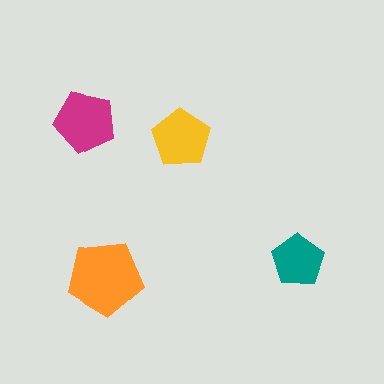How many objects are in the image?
There are 4 objects in the image.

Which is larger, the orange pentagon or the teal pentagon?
The orange one.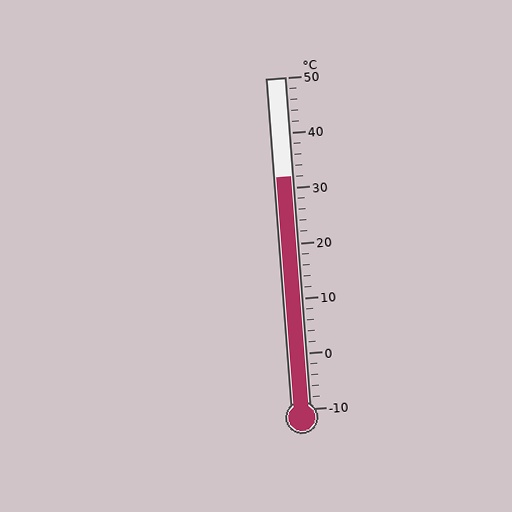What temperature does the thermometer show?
The thermometer shows approximately 32°C.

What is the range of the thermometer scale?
The thermometer scale ranges from -10°C to 50°C.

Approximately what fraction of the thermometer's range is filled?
The thermometer is filled to approximately 70% of its range.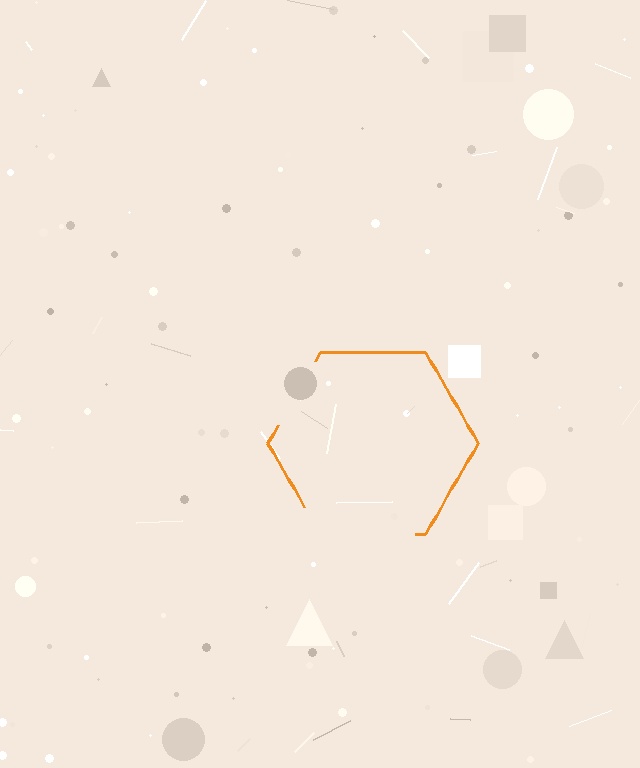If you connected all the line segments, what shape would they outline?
They would outline a hexagon.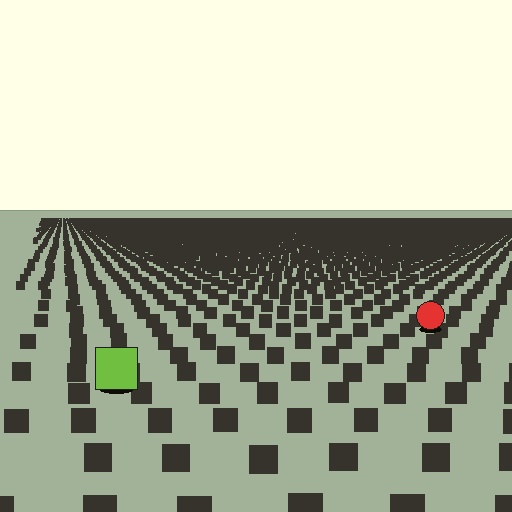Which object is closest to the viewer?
The lime square is closest. The texture marks near it are larger and more spread out.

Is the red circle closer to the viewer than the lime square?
No. The lime square is closer — you can tell from the texture gradient: the ground texture is coarser near it.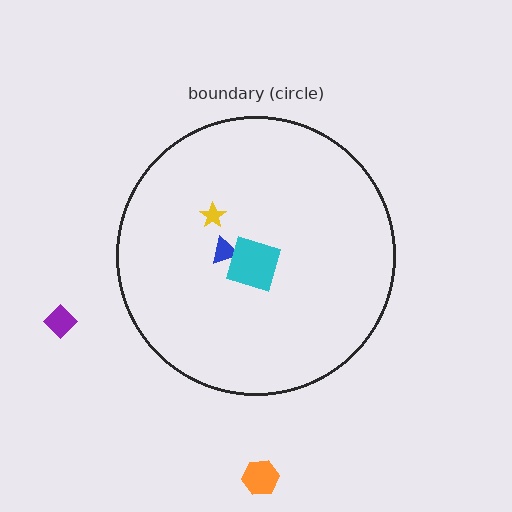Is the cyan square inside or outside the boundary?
Inside.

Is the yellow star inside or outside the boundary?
Inside.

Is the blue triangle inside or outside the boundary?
Inside.